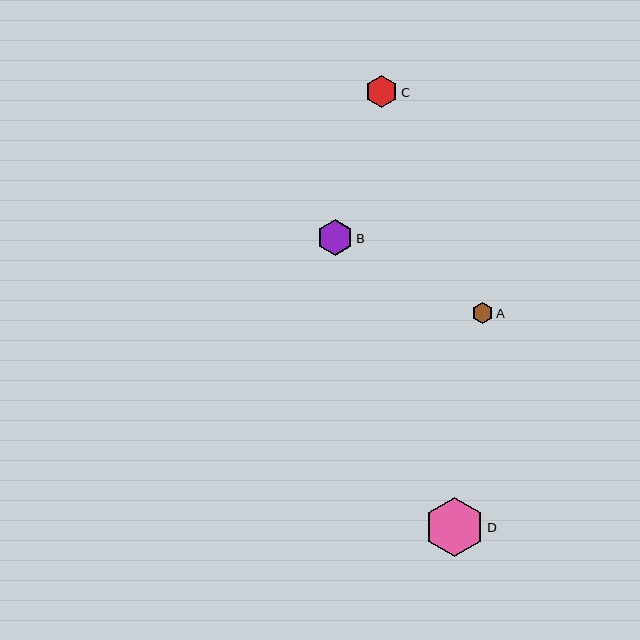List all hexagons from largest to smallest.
From largest to smallest: D, B, C, A.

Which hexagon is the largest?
Hexagon D is the largest with a size of approximately 59 pixels.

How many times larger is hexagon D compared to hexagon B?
Hexagon D is approximately 1.7 times the size of hexagon B.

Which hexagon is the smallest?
Hexagon A is the smallest with a size of approximately 21 pixels.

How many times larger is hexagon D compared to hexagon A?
Hexagon D is approximately 2.8 times the size of hexagon A.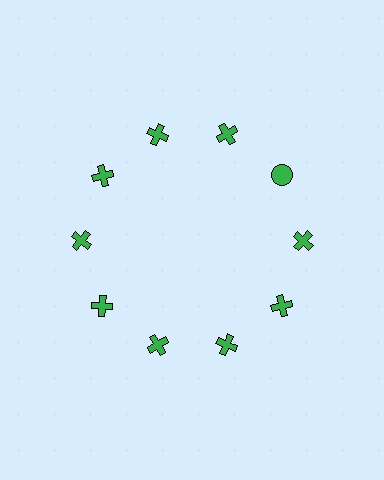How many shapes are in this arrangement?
There are 10 shapes arranged in a ring pattern.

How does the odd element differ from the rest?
It has a different shape: circle instead of cross.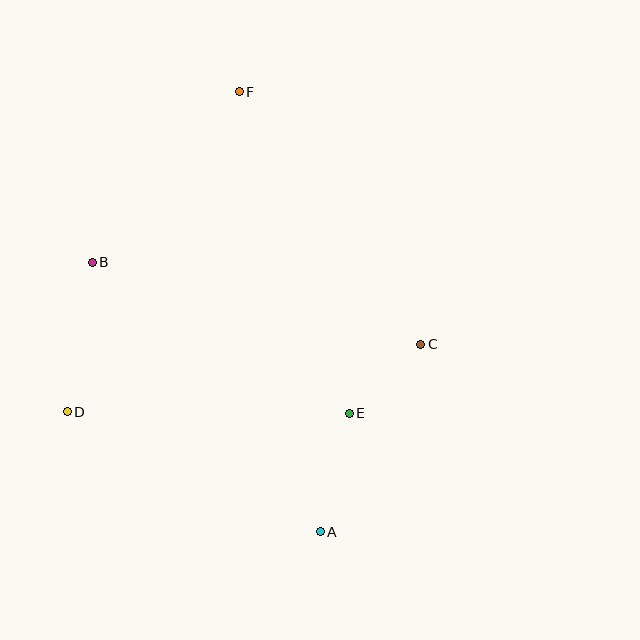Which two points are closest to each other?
Points C and E are closest to each other.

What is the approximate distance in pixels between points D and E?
The distance between D and E is approximately 282 pixels.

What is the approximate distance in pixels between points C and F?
The distance between C and F is approximately 311 pixels.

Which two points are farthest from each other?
Points A and F are farthest from each other.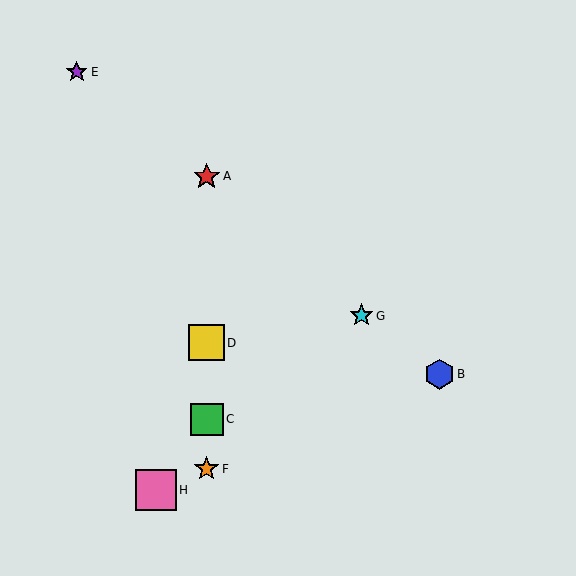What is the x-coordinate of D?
Object D is at x≈207.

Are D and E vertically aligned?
No, D is at x≈207 and E is at x≈77.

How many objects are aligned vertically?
4 objects (A, C, D, F) are aligned vertically.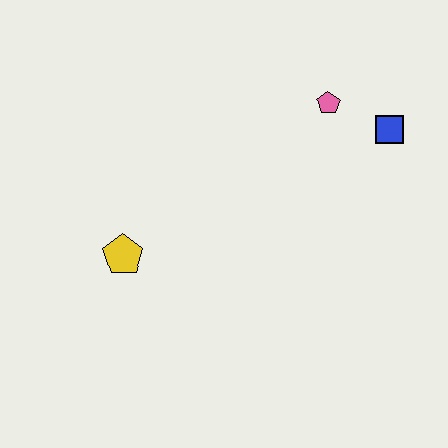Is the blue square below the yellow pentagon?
No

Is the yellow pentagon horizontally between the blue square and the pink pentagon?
No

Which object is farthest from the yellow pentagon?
The blue square is farthest from the yellow pentagon.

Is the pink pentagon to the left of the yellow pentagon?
No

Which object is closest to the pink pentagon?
The blue square is closest to the pink pentagon.